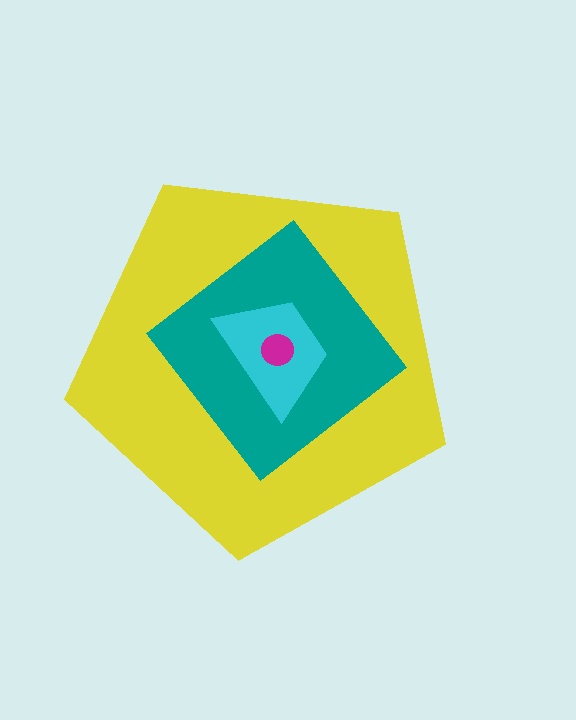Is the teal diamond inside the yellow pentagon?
Yes.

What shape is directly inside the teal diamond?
The cyan trapezoid.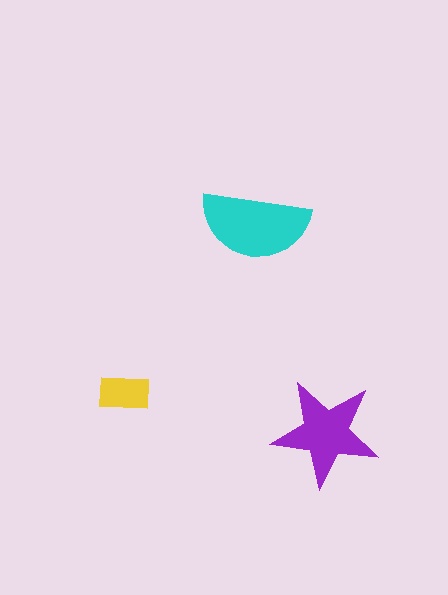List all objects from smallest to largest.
The yellow rectangle, the purple star, the cyan semicircle.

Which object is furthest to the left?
The yellow rectangle is leftmost.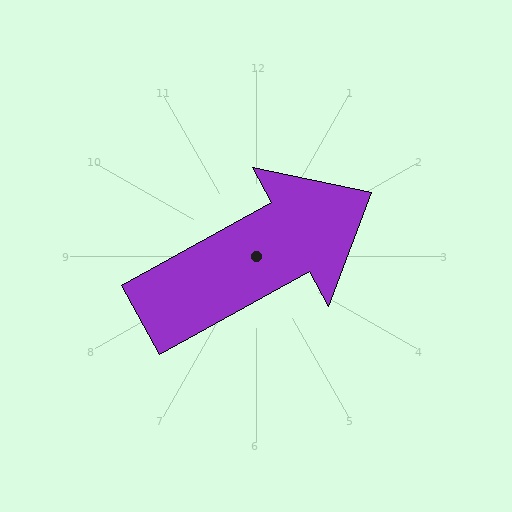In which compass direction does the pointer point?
Northeast.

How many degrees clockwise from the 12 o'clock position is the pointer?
Approximately 61 degrees.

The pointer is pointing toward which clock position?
Roughly 2 o'clock.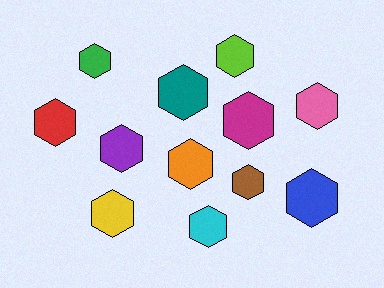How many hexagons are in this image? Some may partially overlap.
There are 12 hexagons.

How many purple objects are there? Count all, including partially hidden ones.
There is 1 purple object.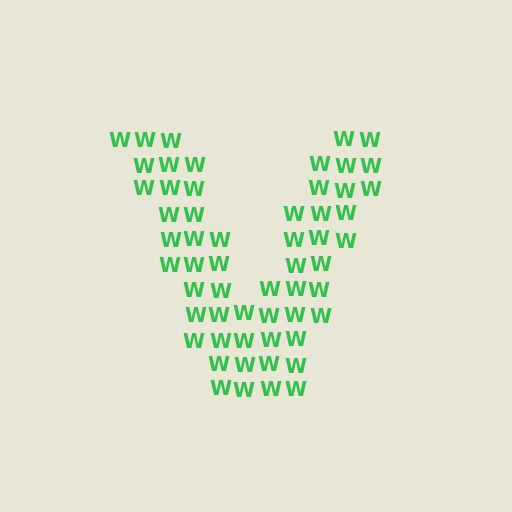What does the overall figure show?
The overall figure shows the letter V.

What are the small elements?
The small elements are letter W's.